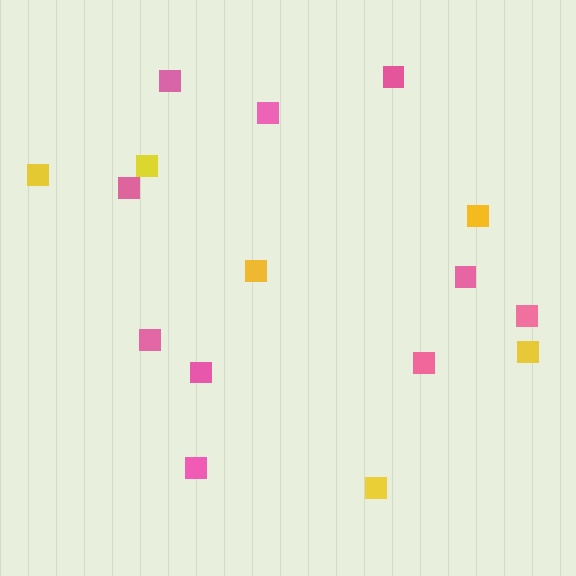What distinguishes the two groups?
There are 2 groups: one group of pink squares (10) and one group of yellow squares (6).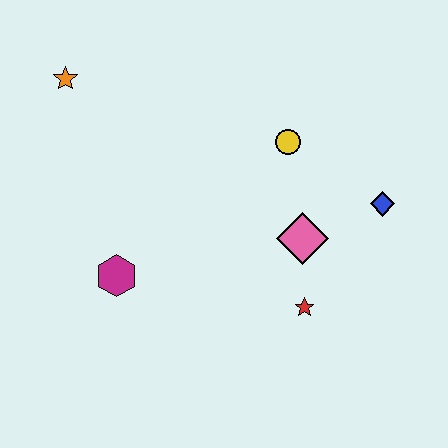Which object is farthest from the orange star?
The blue diamond is farthest from the orange star.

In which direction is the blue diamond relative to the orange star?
The blue diamond is to the right of the orange star.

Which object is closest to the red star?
The pink diamond is closest to the red star.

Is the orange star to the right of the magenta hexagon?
No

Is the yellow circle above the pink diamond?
Yes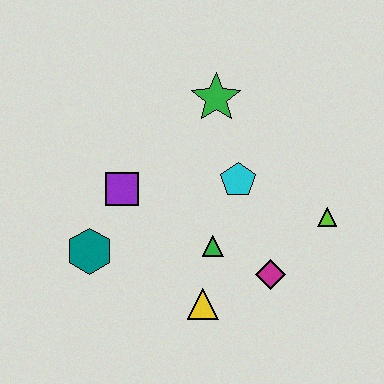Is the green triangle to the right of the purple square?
Yes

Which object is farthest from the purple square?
The lime triangle is farthest from the purple square.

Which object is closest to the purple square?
The teal hexagon is closest to the purple square.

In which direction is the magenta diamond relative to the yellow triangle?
The magenta diamond is to the right of the yellow triangle.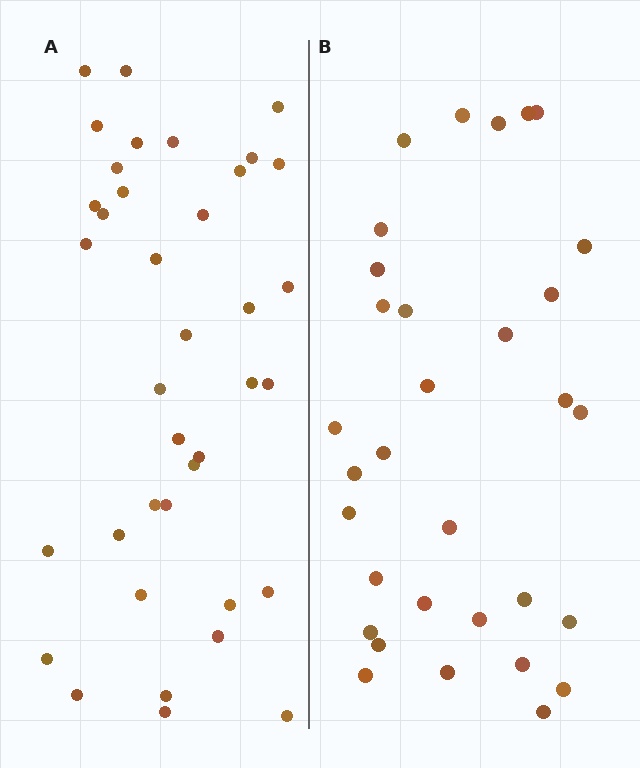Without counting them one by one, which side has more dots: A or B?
Region A (the left region) has more dots.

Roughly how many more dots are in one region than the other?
Region A has about 6 more dots than region B.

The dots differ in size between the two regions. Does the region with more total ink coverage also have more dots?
No. Region B has more total ink coverage because its dots are larger, but region A actually contains more individual dots. Total area can be misleading — the number of items is what matters here.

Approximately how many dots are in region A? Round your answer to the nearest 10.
About 40 dots. (The exact count is 38, which rounds to 40.)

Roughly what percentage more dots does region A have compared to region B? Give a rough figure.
About 20% more.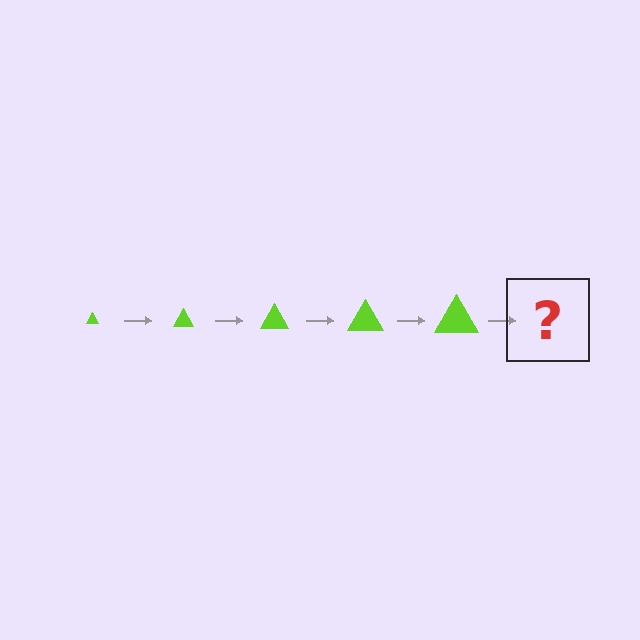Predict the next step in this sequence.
The next step is a lime triangle, larger than the previous one.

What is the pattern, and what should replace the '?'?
The pattern is that the triangle gets progressively larger each step. The '?' should be a lime triangle, larger than the previous one.